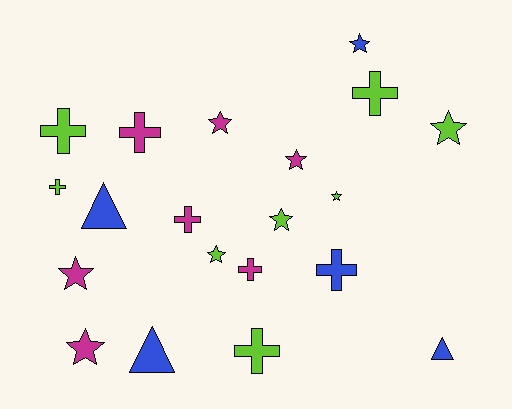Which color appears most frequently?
Lime, with 8 objects.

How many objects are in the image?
There are 20 objects.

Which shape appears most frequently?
Star, with 9 objects.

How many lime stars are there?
There are 4 lime stars.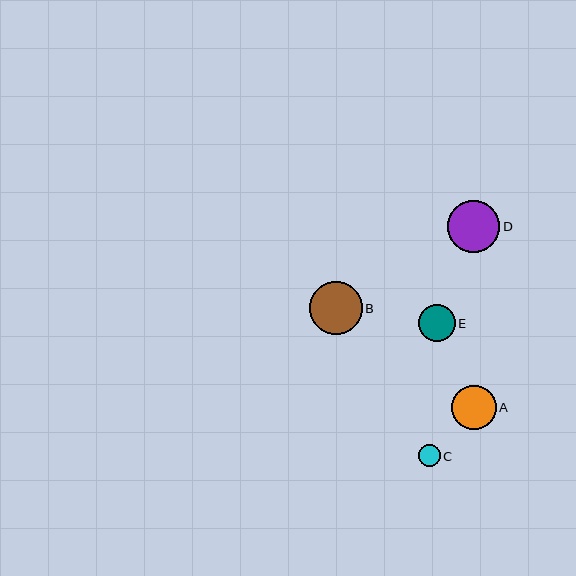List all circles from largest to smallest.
From largest to smallest: B, D, A, E, C.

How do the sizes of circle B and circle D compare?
Circle B and circle D are approximately the same size.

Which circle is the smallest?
Circle C is the smallest with a size of approximately 22 pixels.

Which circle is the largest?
Circle B is the largest with a size of approximately 53 pixels.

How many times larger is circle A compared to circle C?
Circle A is approximately 2.0 times the size of circle C.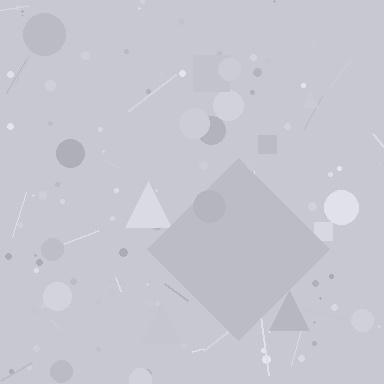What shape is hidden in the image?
A diamond is hidden in the image.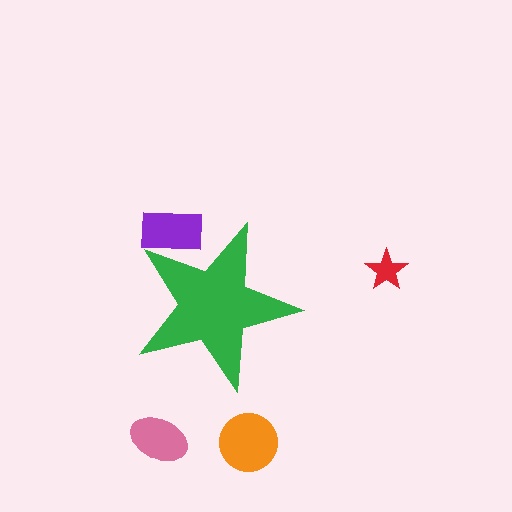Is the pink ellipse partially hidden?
No, the pink ellipse is fully visible.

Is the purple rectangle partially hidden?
Yes, the purple rectangle is partially hidden behind the green star.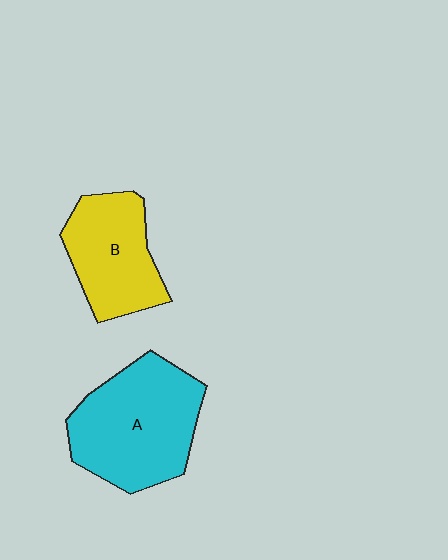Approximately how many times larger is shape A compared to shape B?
Approximately 1.4 times.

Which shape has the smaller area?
Shape B (yellow).